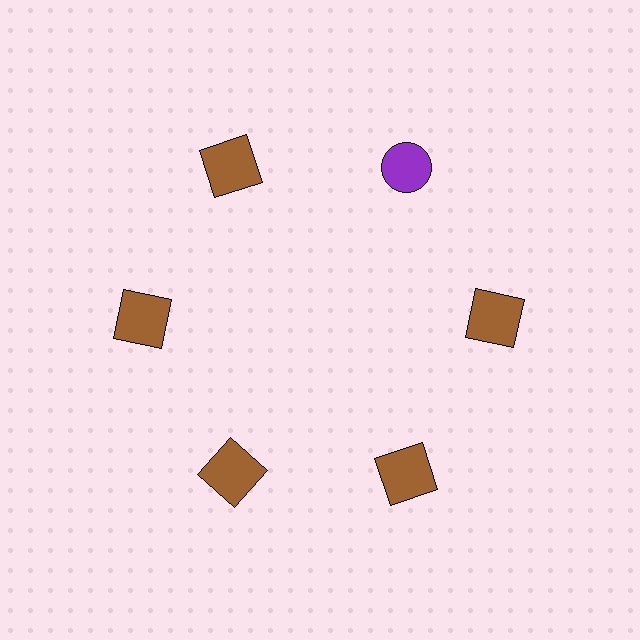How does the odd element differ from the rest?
It differs in both color (purple instead of brown) and shape (circle instead of square).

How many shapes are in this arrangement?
There are 6 shapes arranged in a ring pattern.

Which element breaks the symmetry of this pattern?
The purple circle at roughly the 1 o'clock position breaks the symmetry. All other shapes are brown squares.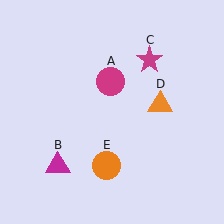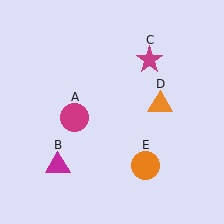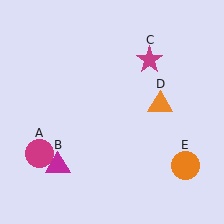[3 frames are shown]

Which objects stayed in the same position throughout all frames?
Magenta triangle (object B) and magenta star (object C) and orange triangle (object D) remained stationary.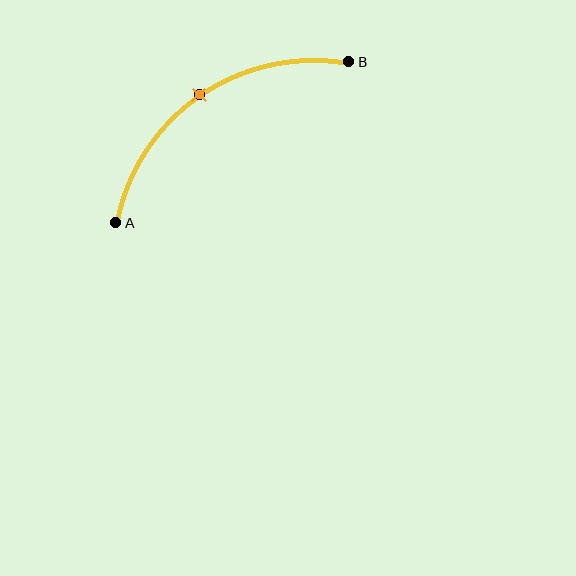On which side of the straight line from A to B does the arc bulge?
The arc bulges above and to the left of the straight line connecting A and B.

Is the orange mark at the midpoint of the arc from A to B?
Yes. The orange mark lies on the arc at equal arc-length from both A and B — it is the arc midpoint.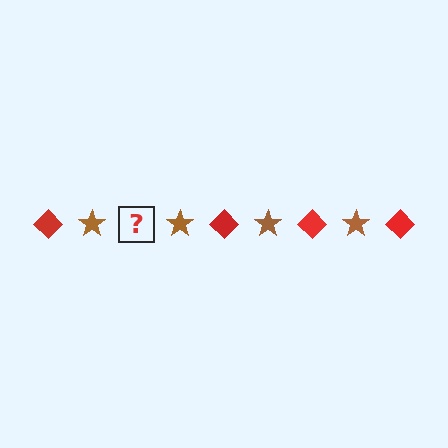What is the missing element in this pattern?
The missing element is a red diamond.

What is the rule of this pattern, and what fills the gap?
The rule is that the pattern alternates between red diamond and brown star. The gap should be filled with a red diamond.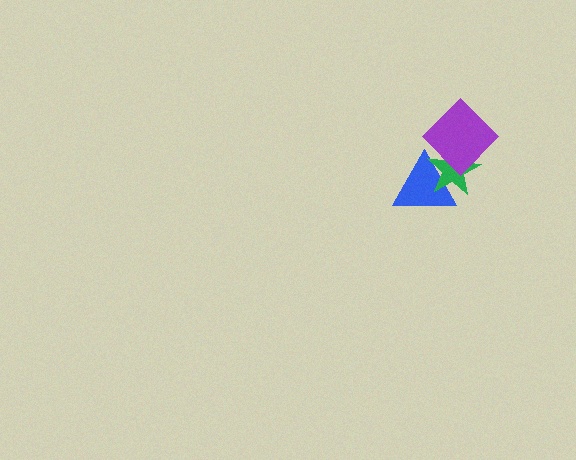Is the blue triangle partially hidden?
Yes, it is partially covered by another shape.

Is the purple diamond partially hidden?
No, no other shape covers it.